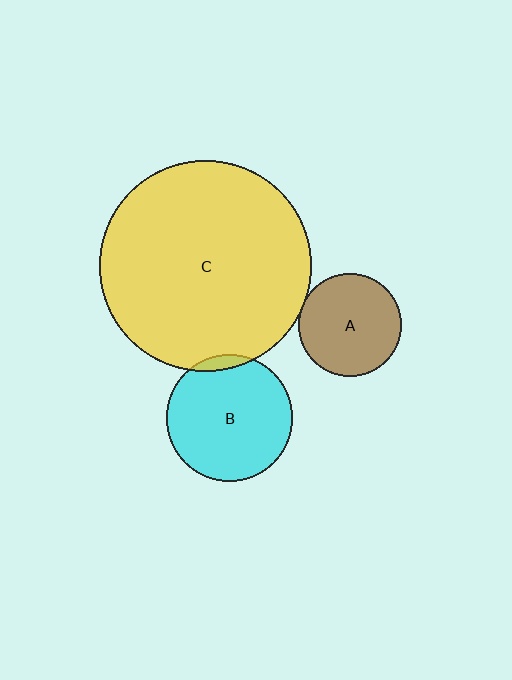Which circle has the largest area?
Circle C (yellow).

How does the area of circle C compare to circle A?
Approximately 4.2 times.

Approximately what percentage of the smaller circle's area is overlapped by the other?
Approximately 5%.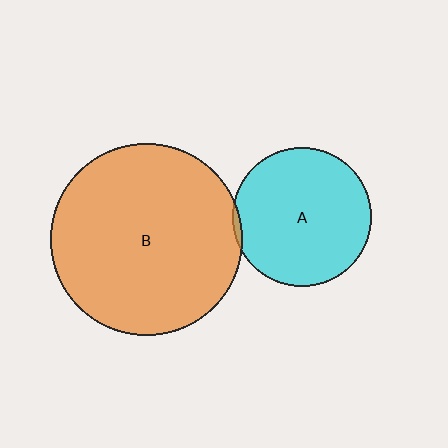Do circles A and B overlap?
Yes.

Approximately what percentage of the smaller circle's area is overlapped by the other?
Approximately 5%.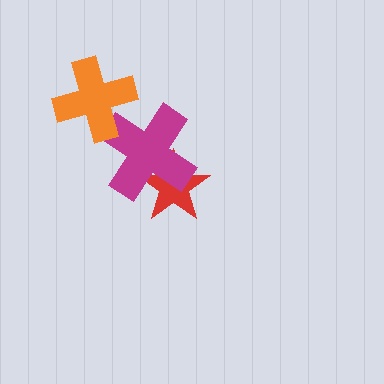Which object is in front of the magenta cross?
The orange cross is in front of the magenta cross.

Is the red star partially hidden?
Yes, it is partially covered by another shape.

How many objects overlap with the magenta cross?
2 objects overlap with the magenta cross.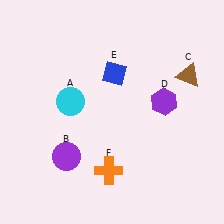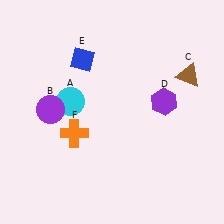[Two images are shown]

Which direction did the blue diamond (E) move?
The blue diamond (E) moved left.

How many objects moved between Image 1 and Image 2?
3 objects moved between the two images.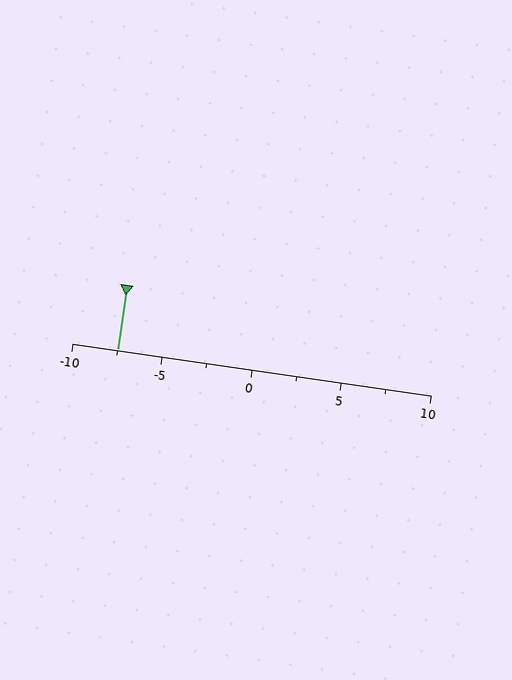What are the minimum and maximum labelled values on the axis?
The axis runs from -10 to 10.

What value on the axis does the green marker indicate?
The marker indicates approximately -7.5.